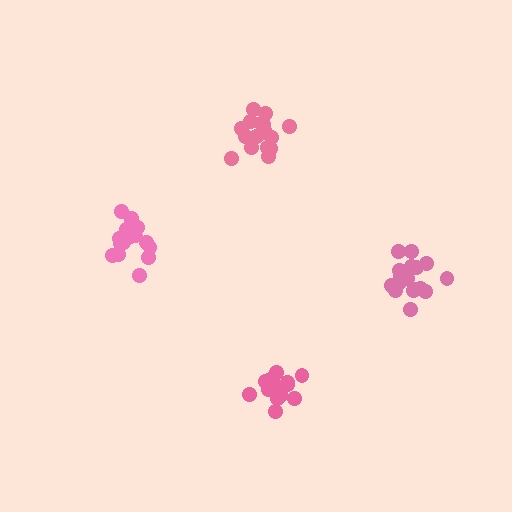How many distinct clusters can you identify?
There are 4 distinct clusters.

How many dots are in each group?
Group 1: 17 dots, Group 2: 15 dots, Group 3: 20 dots, Group 4: 18 dots (70 total).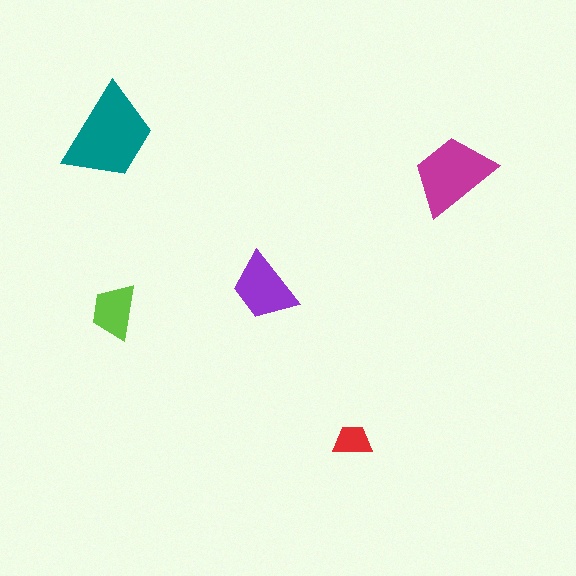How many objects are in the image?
There are 5 objects in the image.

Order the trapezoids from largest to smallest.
the teal one, the magenta one, the purple one, the lime one, the red one.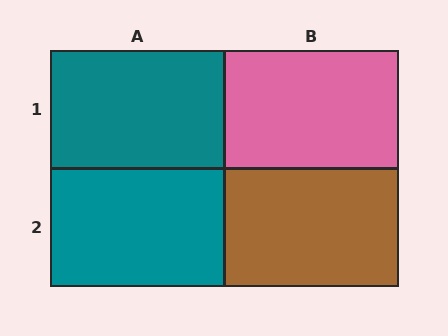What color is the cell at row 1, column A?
Teal.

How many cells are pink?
1 cell is pink.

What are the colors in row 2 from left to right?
Teal, brown.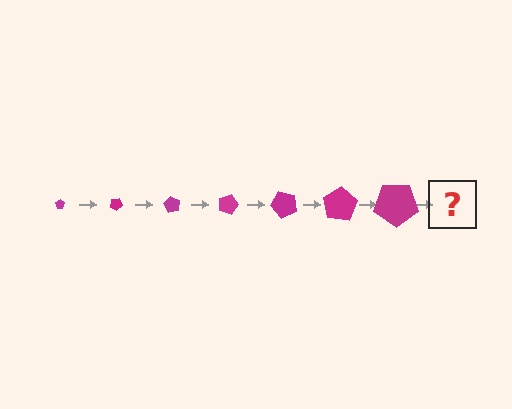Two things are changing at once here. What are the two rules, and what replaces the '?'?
The two rules are that the pentagon grows larger each step and it rotates 30 degrees each step. The '?' should be a pentagon, larger than the previous one and rotated 210 degrees from the start.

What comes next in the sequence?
The next element should be a pentagon, larger than the previous one and rotated 210 degrees from the start.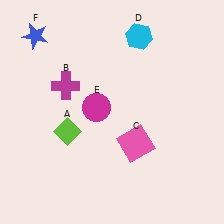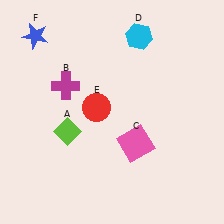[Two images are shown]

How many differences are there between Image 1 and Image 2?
There is 1 difference between the two images.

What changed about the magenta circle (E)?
In Image 1, E is magenta. In Image 2, it changed to red.